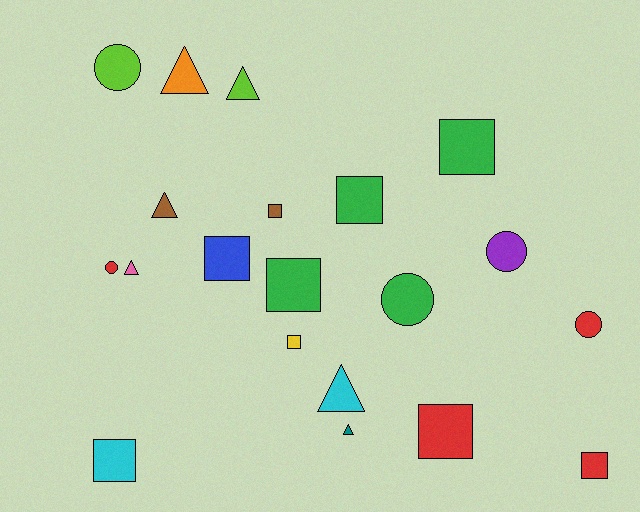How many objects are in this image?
There are 20 objects.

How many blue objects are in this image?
There is 1 blue object.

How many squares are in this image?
There are 9 squares.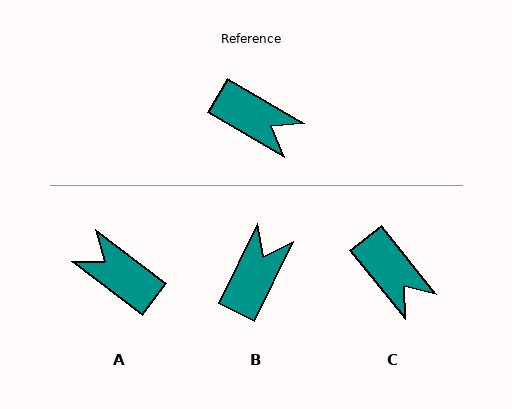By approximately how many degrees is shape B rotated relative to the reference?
Approximately 94 degrees counter-clockwise.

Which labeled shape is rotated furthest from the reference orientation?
A, about 173 degrees away.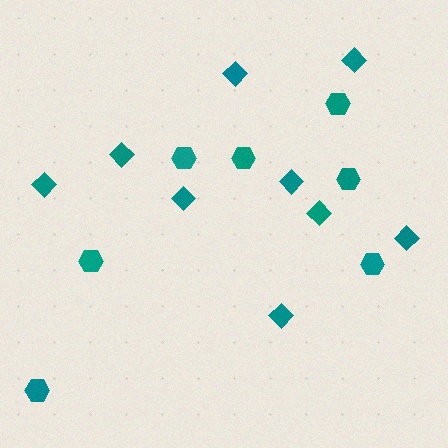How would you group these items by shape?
There are 2 groups: one group of hexagons (7) and one group of diamonds (9).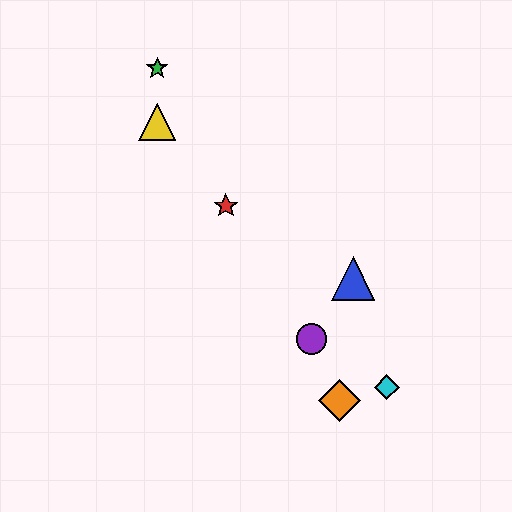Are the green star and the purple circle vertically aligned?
No, the green star is at x≈157 and the purple circle is at x≈312.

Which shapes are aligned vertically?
The green star, the yellow triangle are aligned vertically.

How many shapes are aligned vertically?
2 shapes (the green star, the yellow triangle) are aligned vertically.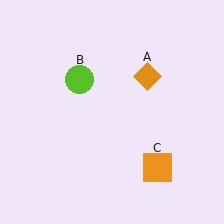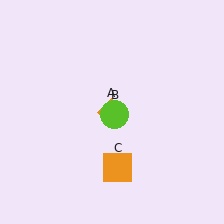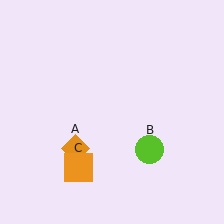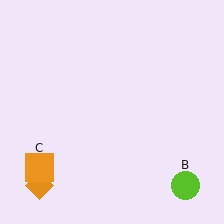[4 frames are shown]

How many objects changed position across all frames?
3 objects changed position: orange diamond (object A), lime circle (object B), orange square (object C).